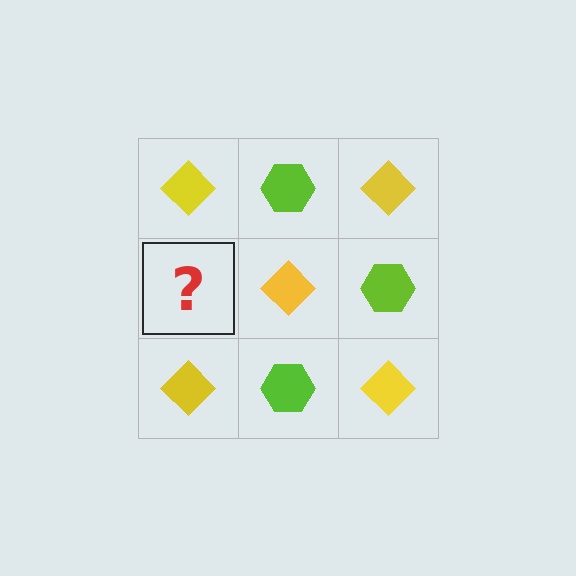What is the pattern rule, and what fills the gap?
The rule is that it alternates yellow diamond and lime hexagon in a checkerboard pattern. The gap should be filled with a lime hexagon.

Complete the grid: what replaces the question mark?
The question mark should be replaced with a lime hexagon.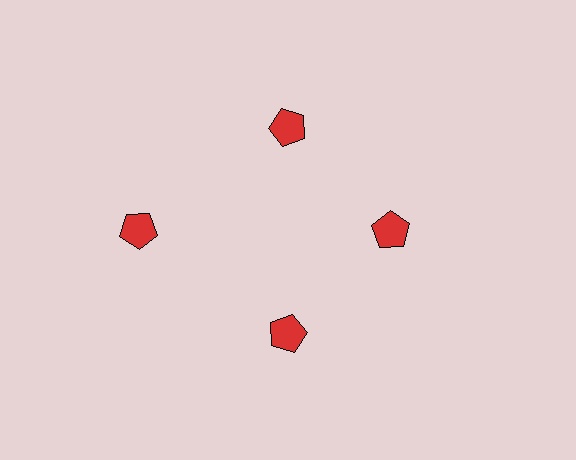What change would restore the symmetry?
The symmetry would be restored by moving it inward, back onto the ring so that all 4 pentagons sit at equal angles and equal distance from the center.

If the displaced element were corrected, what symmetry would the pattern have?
It would have 4-fold rotational symmetry — the pattern would map onto itself every 90 degrees.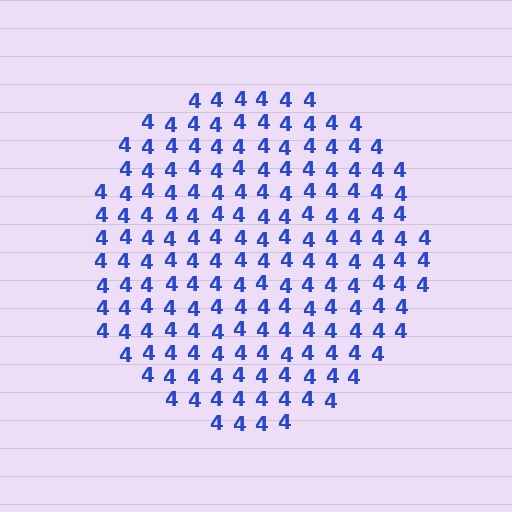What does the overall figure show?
The overall figure shows a circle.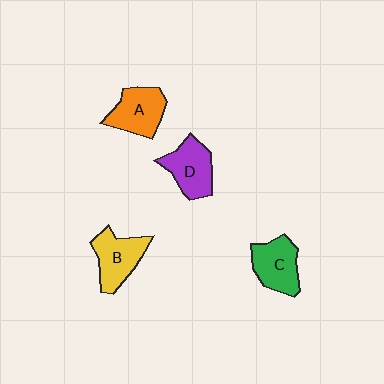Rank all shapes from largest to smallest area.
From largest to smallest: B (yellow), D (purple), C (green), A (orange).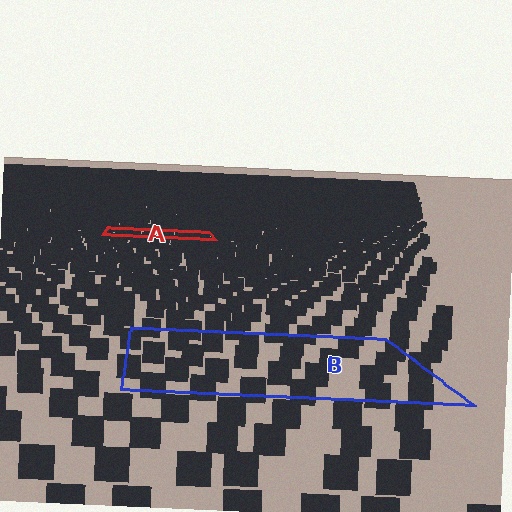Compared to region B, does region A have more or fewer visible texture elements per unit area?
Region A has more texture elements per unit area — they are packed more densely because it is farther away.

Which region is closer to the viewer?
Region B is closer. The texture elements there are larger and more spread out.